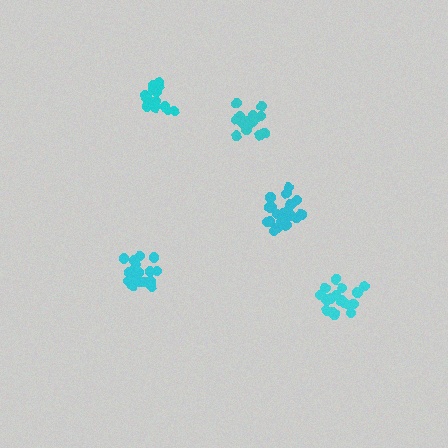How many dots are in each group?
Group 1: 16 dots, Group 2: 20 dots, Group 3: 18 dots, Group 4: 16 dots, Group 5: 21 dots (91 total).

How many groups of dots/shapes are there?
There are 5 groups.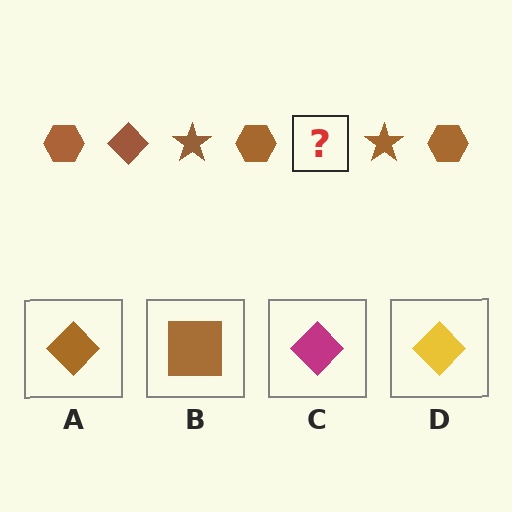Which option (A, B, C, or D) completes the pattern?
A.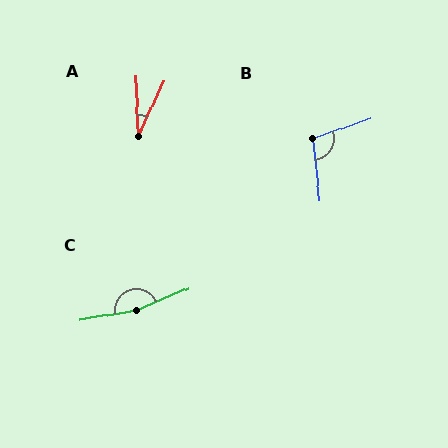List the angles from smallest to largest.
A (27°), B (104°), C (167°).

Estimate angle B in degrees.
Approximately 104 degrees.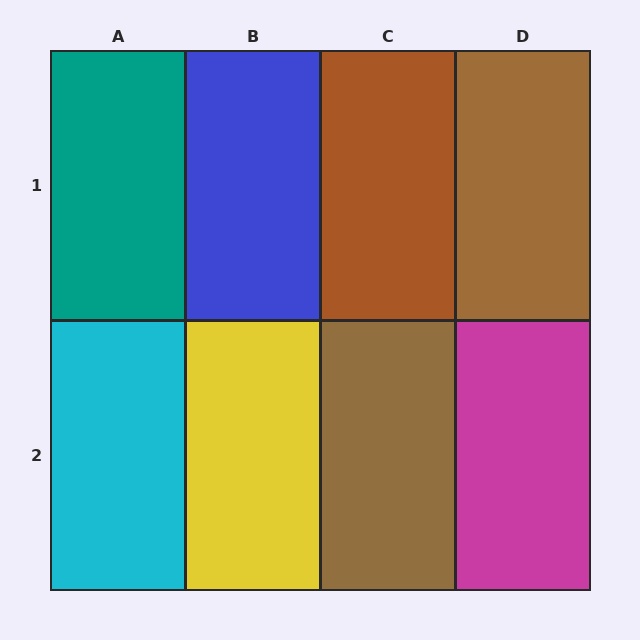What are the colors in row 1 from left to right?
Teal, blue, brown, brown.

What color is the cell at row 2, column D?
Magenta.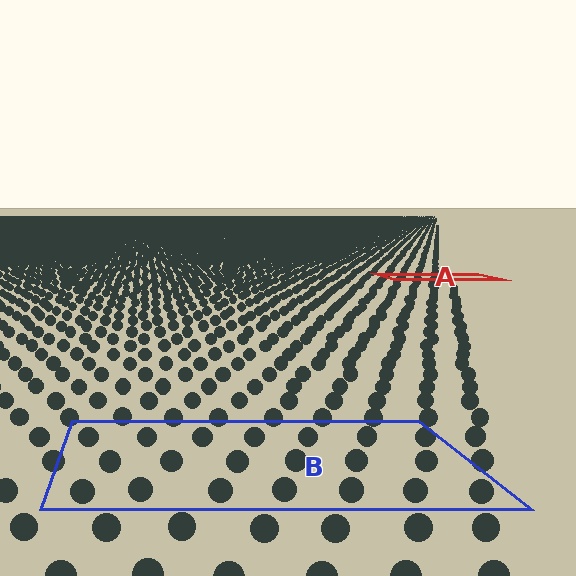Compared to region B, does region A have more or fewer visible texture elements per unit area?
Region A has more texture elements per unit area — they are packed more densely because it is farther away.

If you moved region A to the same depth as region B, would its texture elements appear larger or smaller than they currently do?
They would appear larger. At a closer depth, the same texture elements are projected at a bigger on-screen size.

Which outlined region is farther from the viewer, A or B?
Region A is farther from the viewer — the texture elements inside it appear smaller and more densely packed.